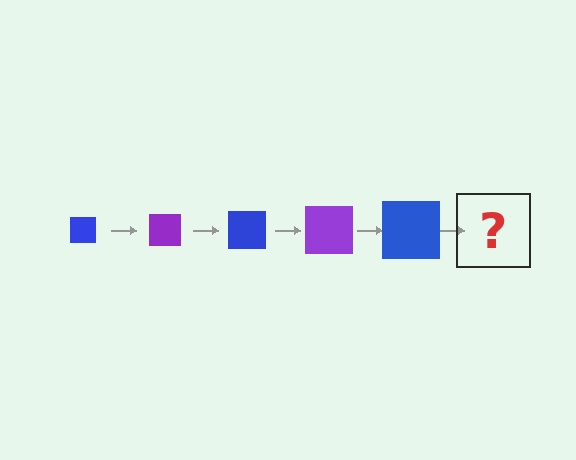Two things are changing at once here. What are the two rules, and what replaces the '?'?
The two rules are that the square grows larger each step and the color cycles through blue and purple. The '?' should be a purple square, larger than the previous one.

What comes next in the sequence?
The next element should be a purple square, larger than the previous one.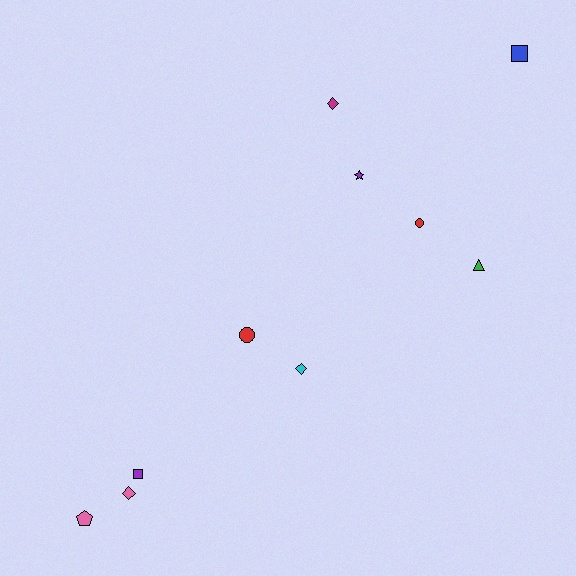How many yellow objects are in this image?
There are no yellow objects.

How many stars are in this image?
There is 1 star.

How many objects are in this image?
There are 10 objects.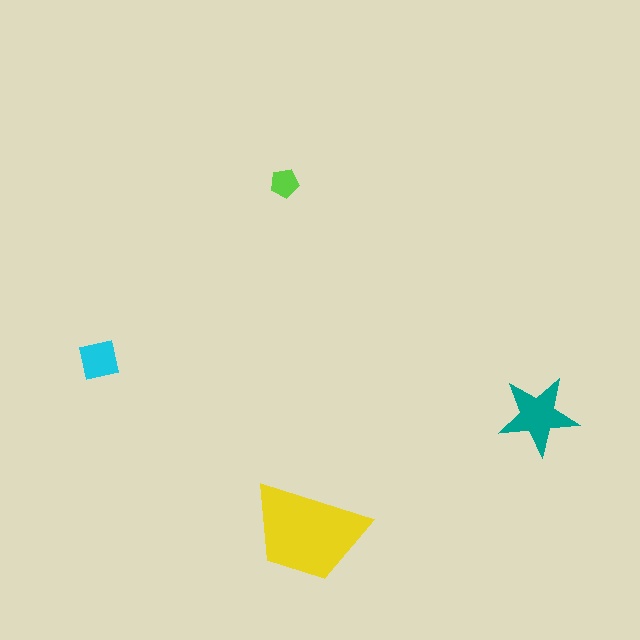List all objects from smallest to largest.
The lime pentagon, the cyan square, the teal star, the yellow trapezoid.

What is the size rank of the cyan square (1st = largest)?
3rd.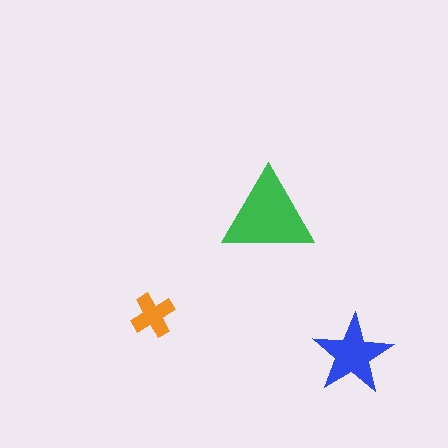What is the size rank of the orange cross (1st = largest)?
3rd.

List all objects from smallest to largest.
The orange cross, the blue star, the green triangle.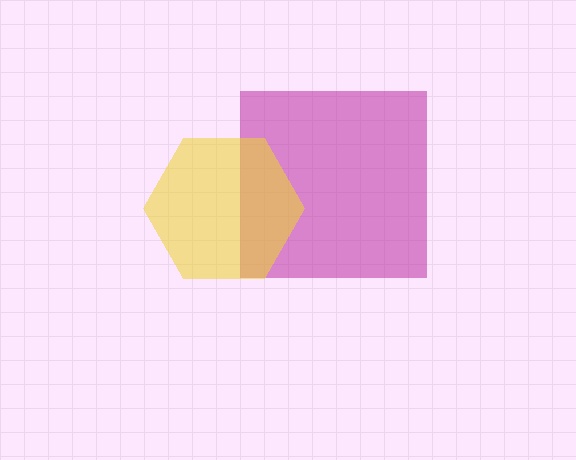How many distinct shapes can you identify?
There are 2 distinct shapes: a magenta square, a yellow hexagon.